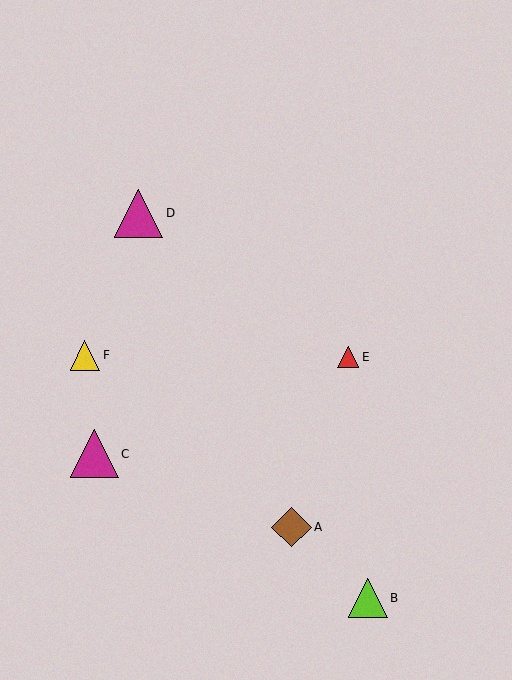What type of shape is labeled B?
Shape B is a lime triangle.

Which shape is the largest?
The magenta triangle (labeled D) is the largest.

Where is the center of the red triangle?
The center of the red triangle is at (348, 357).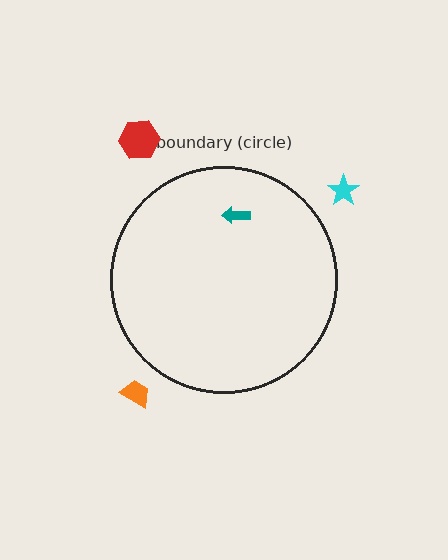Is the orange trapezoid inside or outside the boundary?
Outside.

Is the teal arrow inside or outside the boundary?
Inside.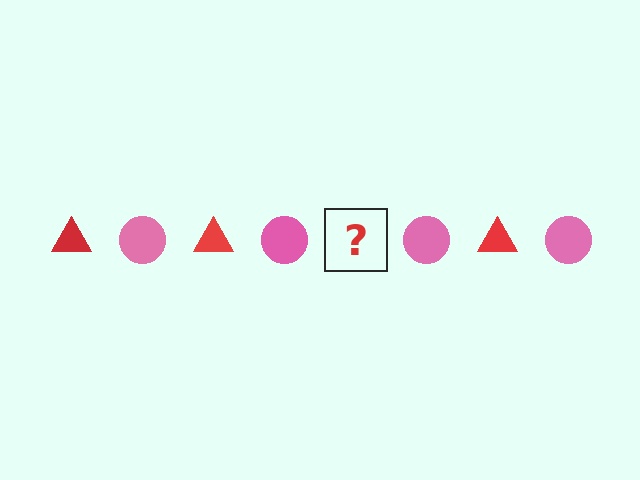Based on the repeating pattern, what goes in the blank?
The blank should be a red triangle.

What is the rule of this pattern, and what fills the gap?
The rule is that the pattern alternates between red triangle and pink circle. The gap should be filled with a red triangle.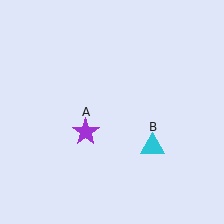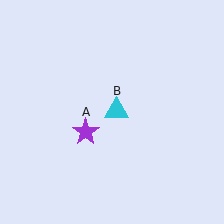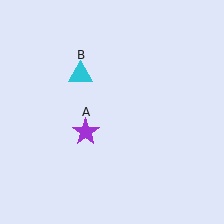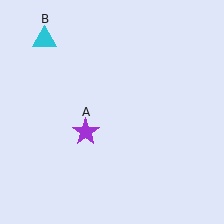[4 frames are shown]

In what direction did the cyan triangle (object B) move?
The cyan triangle (object B) moved up and to the left.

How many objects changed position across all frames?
1 object changed position: cyan triangle (object B).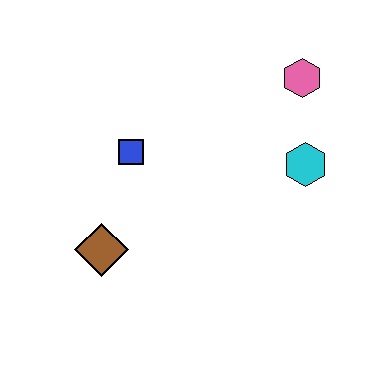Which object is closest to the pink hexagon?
The cyan hexagon is closest to the pink hexagon.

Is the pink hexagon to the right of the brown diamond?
Yes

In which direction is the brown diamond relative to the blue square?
The brown diamond is below the blue square.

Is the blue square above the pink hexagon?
No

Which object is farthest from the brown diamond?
The pink hexagon is farthest from the brown diamond.